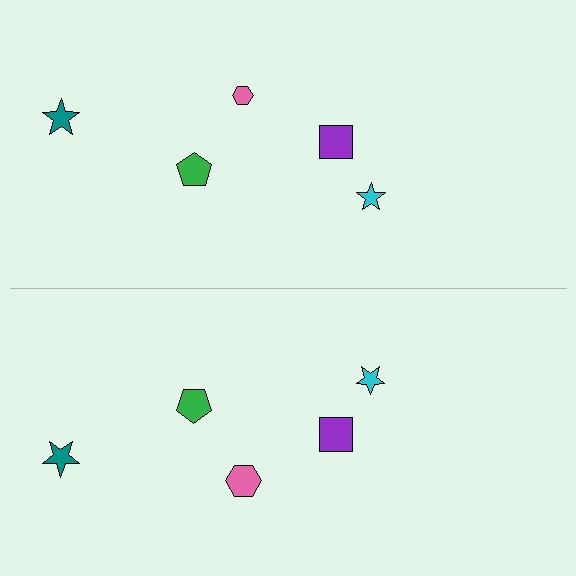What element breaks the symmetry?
The pink hexagon on the bottom side has a different size than its mirror counterpart.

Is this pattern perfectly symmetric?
No, the pattern is not perfectly symmetric. The pink hexagon on the bottom side has a different size than its mirror counterpart.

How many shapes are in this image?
There are 10 shapes in this image.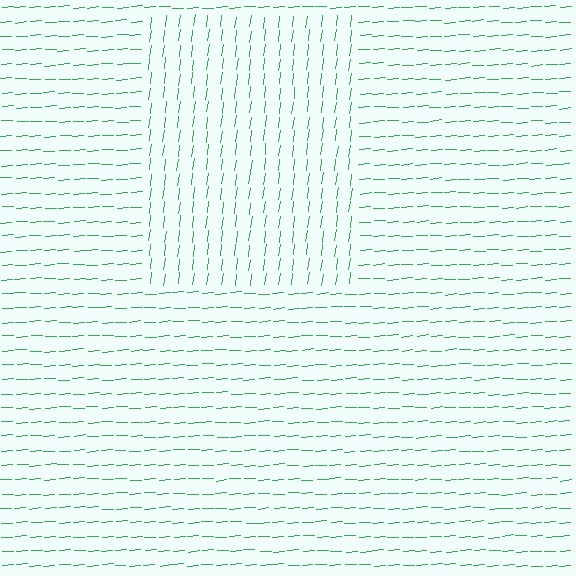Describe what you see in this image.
The image is filled with small green line segments. A rectangle region in the image has lines oriented differently from the surrounding lines, creating a visible texture boundary.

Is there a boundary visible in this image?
Yes, there is a texture boundary formed by a change in line orientation.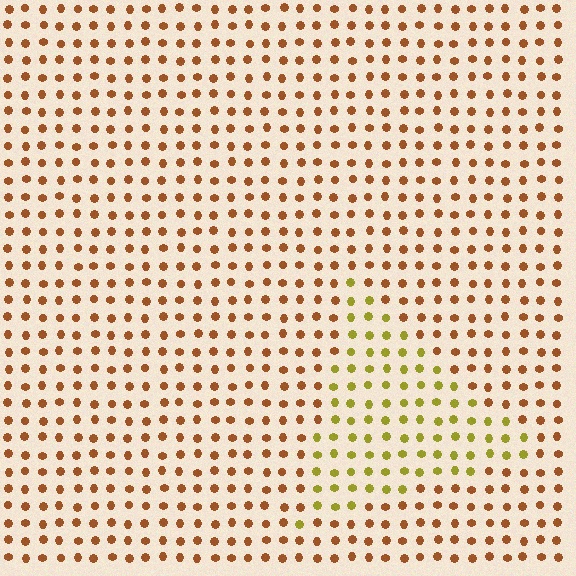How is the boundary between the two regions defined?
The boundary is defined purely by a slight shift in hue (about 40 degrees). Spacing, size, and orientation are identical on both sides.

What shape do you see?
I see a triangle.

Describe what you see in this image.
The image is filled with small brown elements in a uniform arrangement. A triangle-shaped region is visible where the elements are tinted to a slightly different hue, forming a subtle color boundary.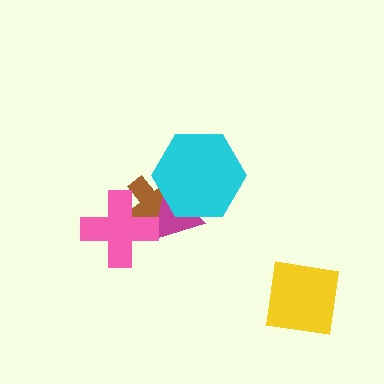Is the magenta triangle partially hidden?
Yes, it is partially covered by another shape.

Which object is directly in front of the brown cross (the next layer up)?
The magenta triangle is directly in front of the brown cross.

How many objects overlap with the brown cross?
3 objects overlap with the brown cross.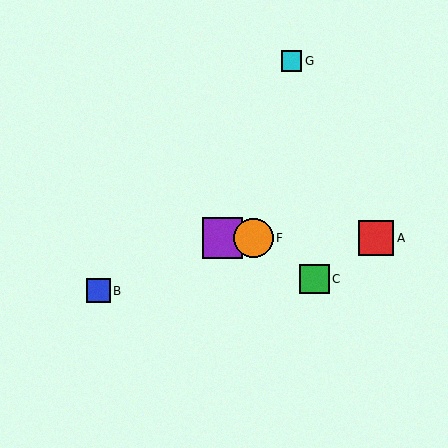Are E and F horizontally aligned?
Yes, both are at y≈238.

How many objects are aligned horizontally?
4 objects (A, D, E, F) are aligned horizontally.